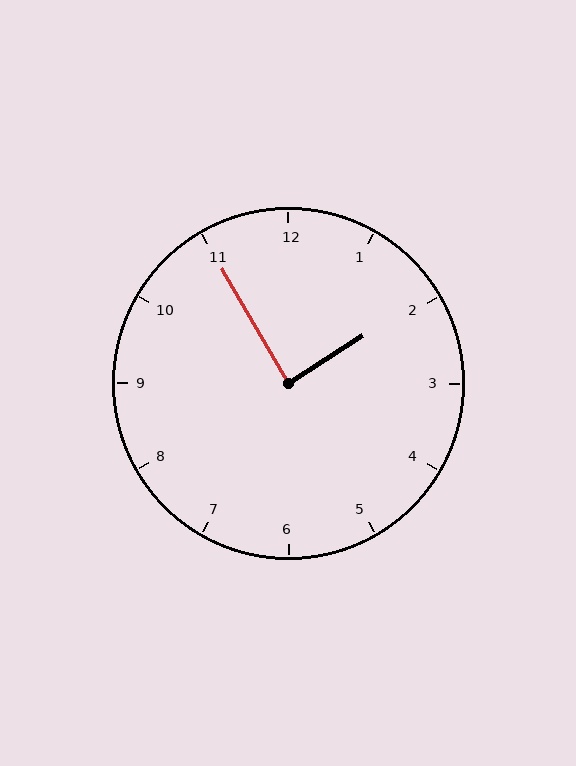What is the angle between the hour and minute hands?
Approximately 88 degrees.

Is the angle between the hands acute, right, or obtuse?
It is right.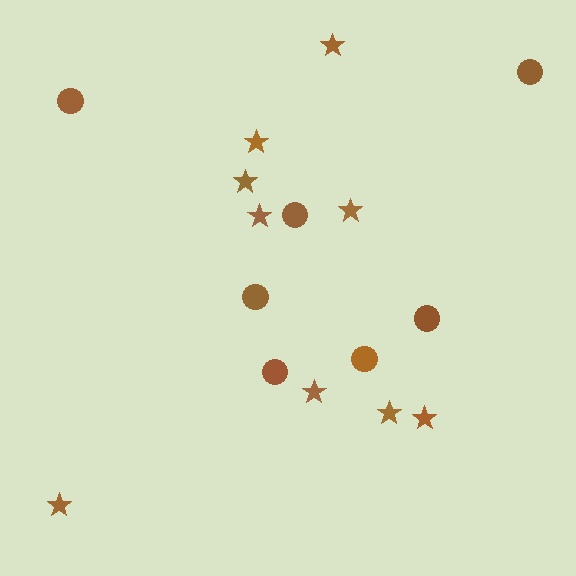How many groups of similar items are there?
There are 2 groups: one group of circles (7) and one group of stars (9).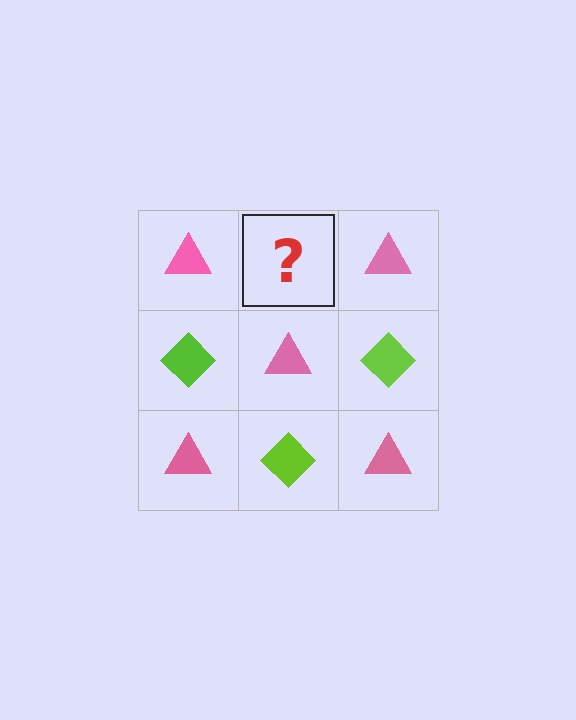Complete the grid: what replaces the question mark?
The question mark should be replaced with a lime diamond.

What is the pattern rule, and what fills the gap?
The rule is that it alternates pink triangle and lime diamond in a checkerboard pattern. The gap should be filled with a lime diamond.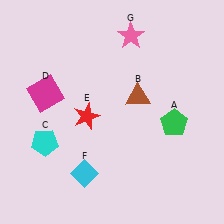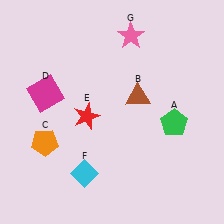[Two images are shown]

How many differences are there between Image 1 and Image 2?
There is 1 difference between the two images.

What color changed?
The pentagon (C) changed from cyan in Image 1 to orange in Image 2.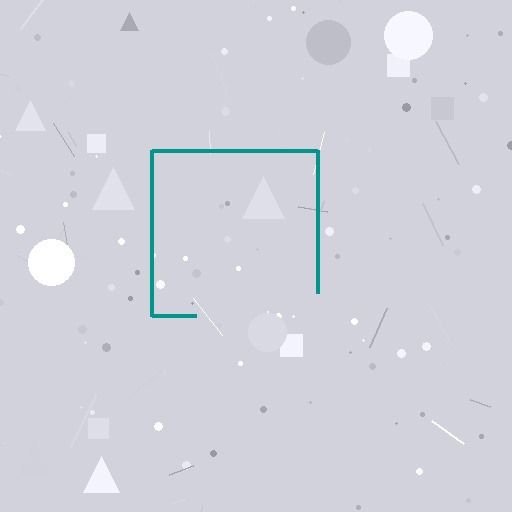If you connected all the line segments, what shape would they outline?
They would outline a square.